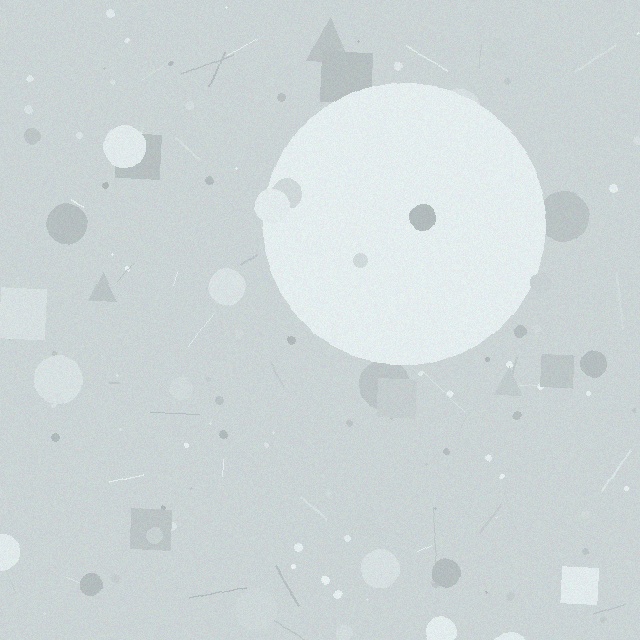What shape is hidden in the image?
A circle is hidden in the image.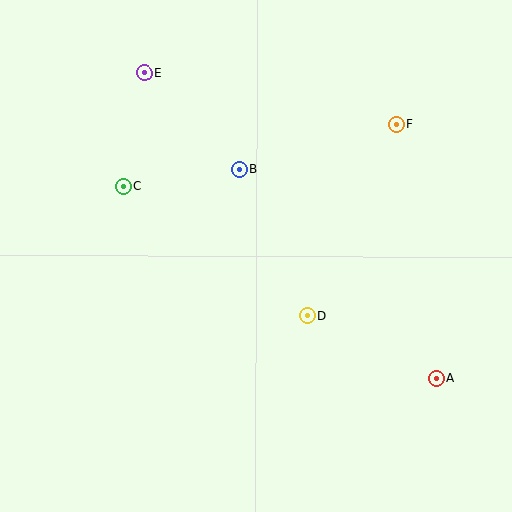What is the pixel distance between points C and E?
The distance between C and E is 116 pixels.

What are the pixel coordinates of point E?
Point E is at (144, 73).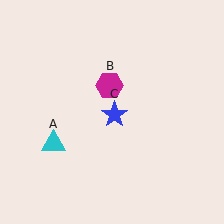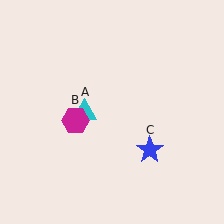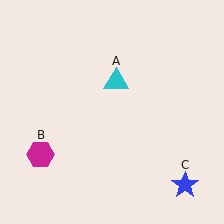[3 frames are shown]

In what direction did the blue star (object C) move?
The blue star (object C) moved down and to the right.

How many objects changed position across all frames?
3 objects changed position: cyan triangle (object A), magenta hexagon (object B), blue star (object C).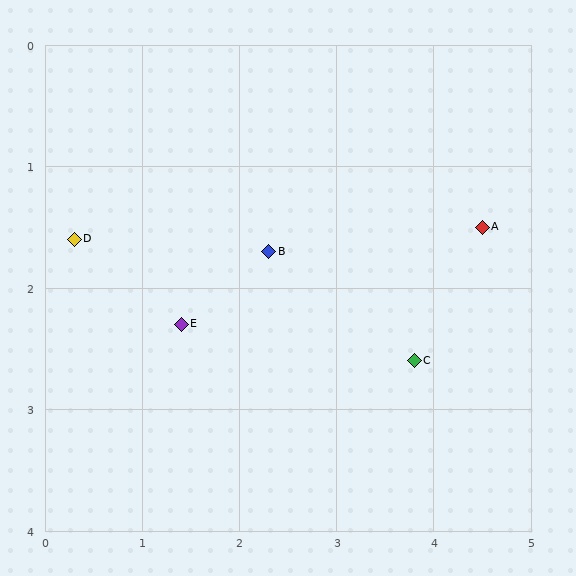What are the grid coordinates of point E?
Point E is at approximately (1.4, 2.3).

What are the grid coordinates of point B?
Point B is at approximately (2.3, 1.7).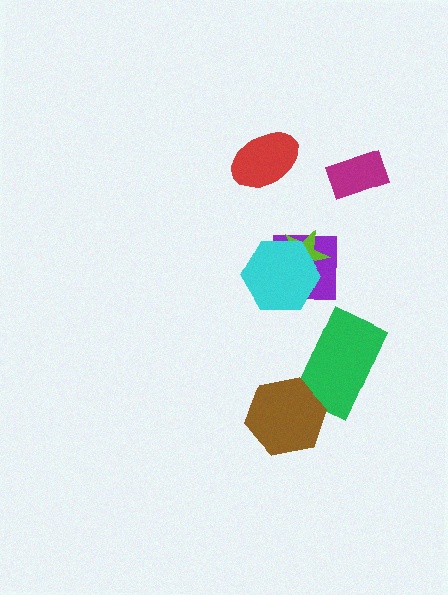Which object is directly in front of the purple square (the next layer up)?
The lime star is directly in front of the purple square.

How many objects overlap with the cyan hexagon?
2 objects overlap with the cyan hexagon.